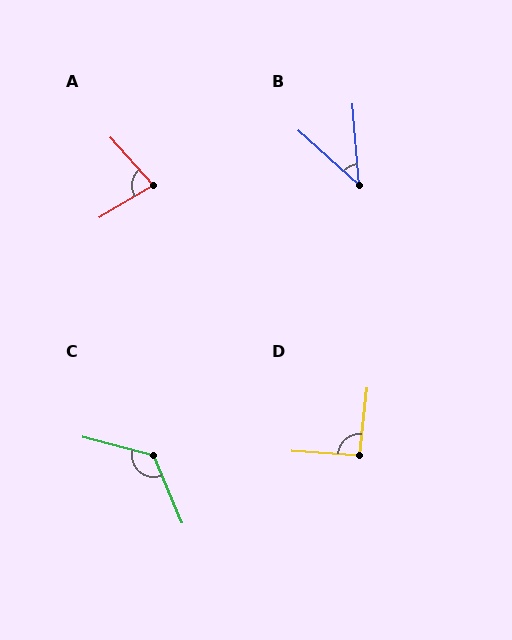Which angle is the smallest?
B, at approximately 44 degrees.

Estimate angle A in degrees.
Approximately 79 degrees.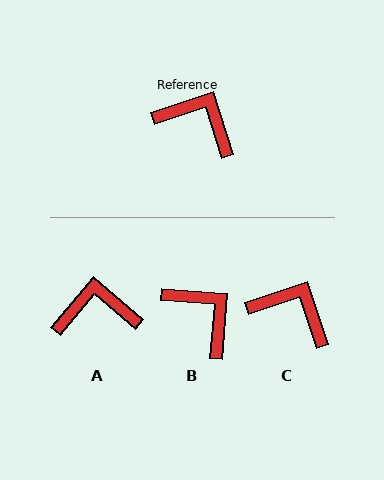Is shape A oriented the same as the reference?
No, it is off by about 31 degrees.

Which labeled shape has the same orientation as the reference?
C.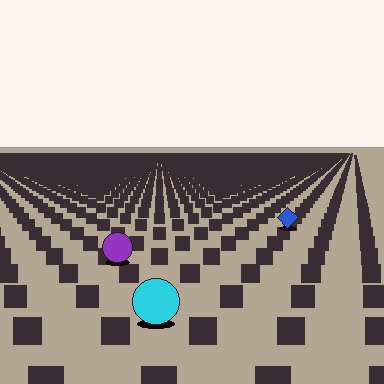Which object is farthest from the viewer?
The blue diamond is farthest from the viewer. It appears smaller and the ground texture around it is denser.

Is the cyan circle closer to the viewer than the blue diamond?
Yes. The cyan circle is closer — you can tell from the texture gradient: the ground texture is coarser near it.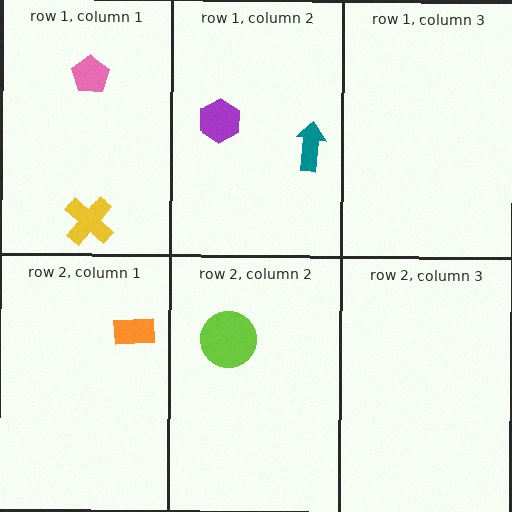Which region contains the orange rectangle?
The row 2, column 1 region.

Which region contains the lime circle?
The row 2, column 2 region.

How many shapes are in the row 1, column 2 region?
2.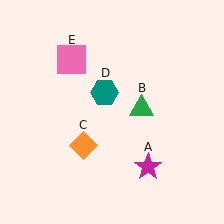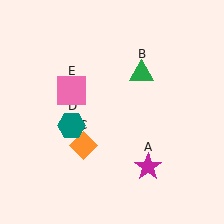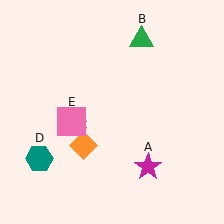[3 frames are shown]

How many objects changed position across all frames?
3 objects changed position: green triangle (object B), teal hexagon (object D), pink square (object E).